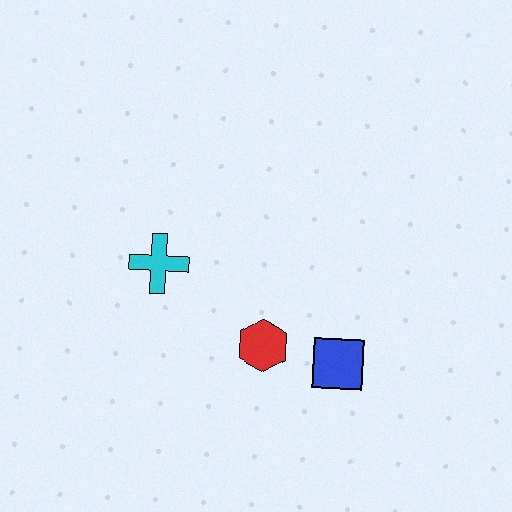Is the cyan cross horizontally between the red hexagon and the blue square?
No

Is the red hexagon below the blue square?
No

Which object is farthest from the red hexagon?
The cyan cross is farthest from the red hexagon.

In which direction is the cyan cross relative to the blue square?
The cyan cross is to the left of the blue square.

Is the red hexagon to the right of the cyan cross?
Yes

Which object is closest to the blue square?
The red hexagon is closest to the blue square.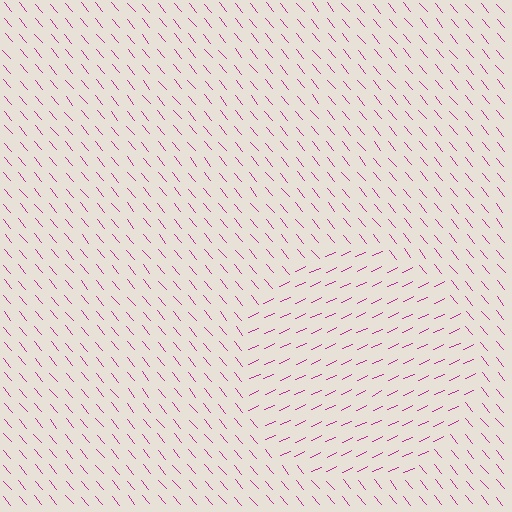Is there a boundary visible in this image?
Yes, there is a texture boundary formed by a change in line orientation.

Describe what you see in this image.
The image is filled with small magenta line segments. A circle region in the image has lines oriented differently from the surrounding lines, creating a visible texture boundary.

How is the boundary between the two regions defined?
The boundary is defined purely by a change in line orientation (approximately 75 degrees difference). All lines are the same color and thickness.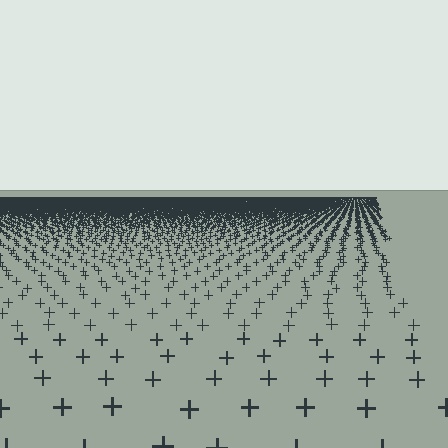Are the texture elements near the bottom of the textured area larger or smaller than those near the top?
Larger. Near the bottom, elements are closer to the viewer and appear at a bigger on-screen size.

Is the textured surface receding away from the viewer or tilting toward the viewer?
The surface is receding away from the viewer. Texture elements get smaller and denser toward the top.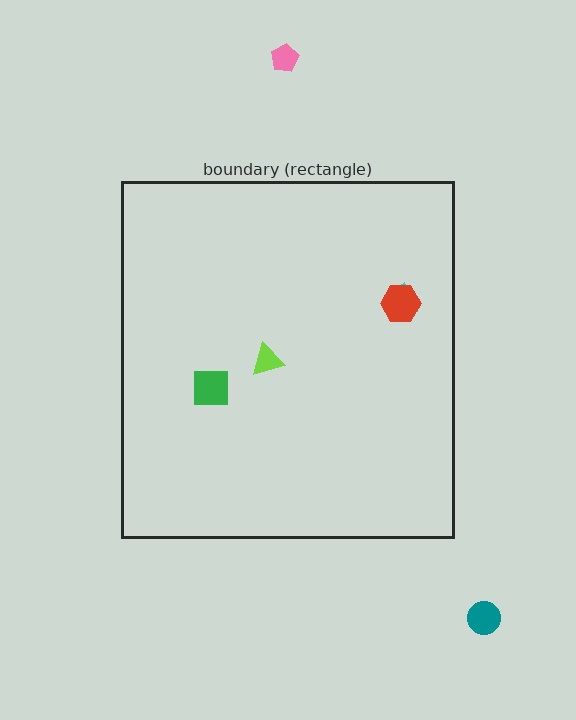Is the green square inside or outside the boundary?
Inside.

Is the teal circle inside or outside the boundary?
Outside.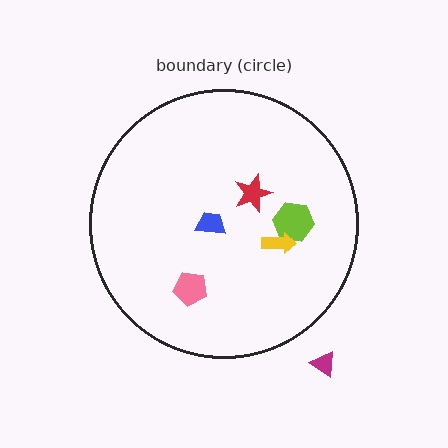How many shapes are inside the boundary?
5 inside, 1 outside.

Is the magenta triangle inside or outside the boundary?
Outside.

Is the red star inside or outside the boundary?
Inside.